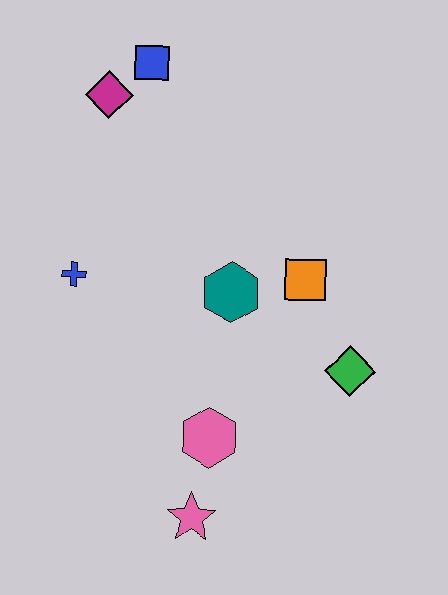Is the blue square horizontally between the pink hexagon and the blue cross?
Yes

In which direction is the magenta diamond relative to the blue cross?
The magenta diamond is above the blue cross.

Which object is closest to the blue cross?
The teal hexagon is closest to the blue cross.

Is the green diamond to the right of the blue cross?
Yes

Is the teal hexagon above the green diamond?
Yes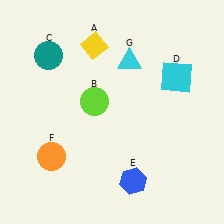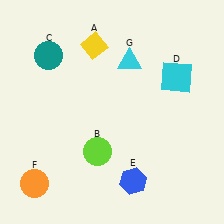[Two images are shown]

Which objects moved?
The objects that moved are: the lime circle (B), the orange circle (F).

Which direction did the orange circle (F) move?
The orange circle (F) moved down.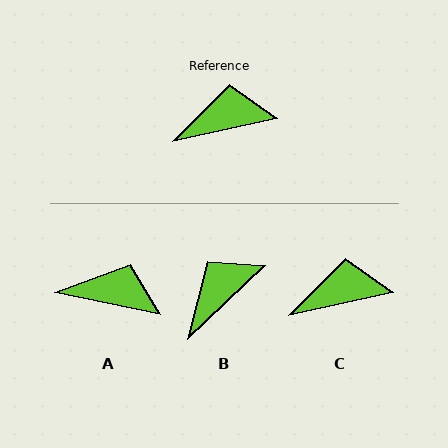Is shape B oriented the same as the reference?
No, it is off by about 31 degrees.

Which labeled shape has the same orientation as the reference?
C.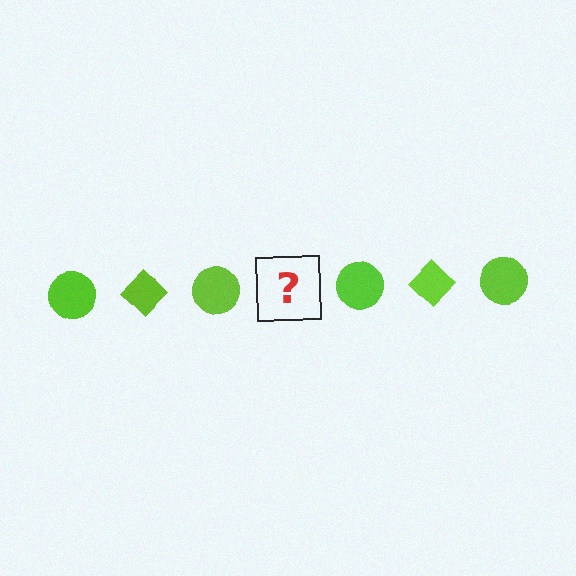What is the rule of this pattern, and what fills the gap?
The rule is that the pattern cycles through circle, diamond shapes in lime. The gap should be filled with a lime diamond.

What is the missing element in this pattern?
The missing element is a lime diamond.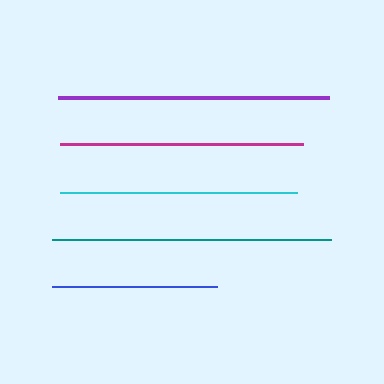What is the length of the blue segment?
The blue segment is approximately 165 pixels long.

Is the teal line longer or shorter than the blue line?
The teal line is longer than the blue line.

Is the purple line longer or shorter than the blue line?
The purple line is longer than the blue line.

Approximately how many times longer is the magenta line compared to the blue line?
The magenta line is approximately 1.5 times the length of the blue line.